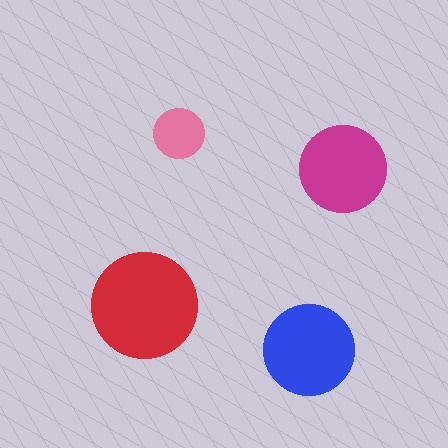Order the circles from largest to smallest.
the red one, the blue one, the magenta one, the pink one.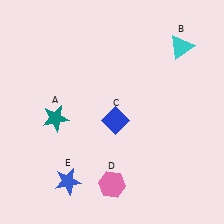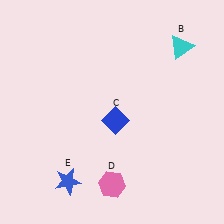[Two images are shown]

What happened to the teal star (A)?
The teal star (A) was removed in Image 2. It was in the bottom-left area of Image 1.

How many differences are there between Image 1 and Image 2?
There is 1 difference between the two images.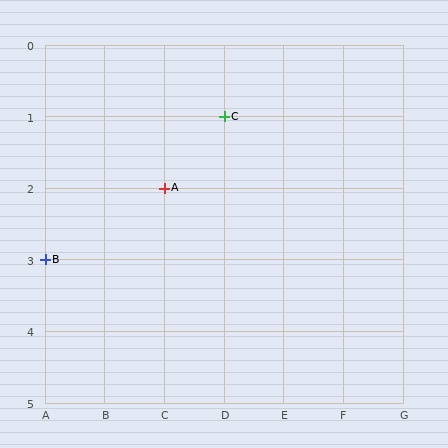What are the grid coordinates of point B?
Point B is at grid coordinates (A, 3).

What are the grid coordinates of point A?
Point A is at grid coordinates (C, 2).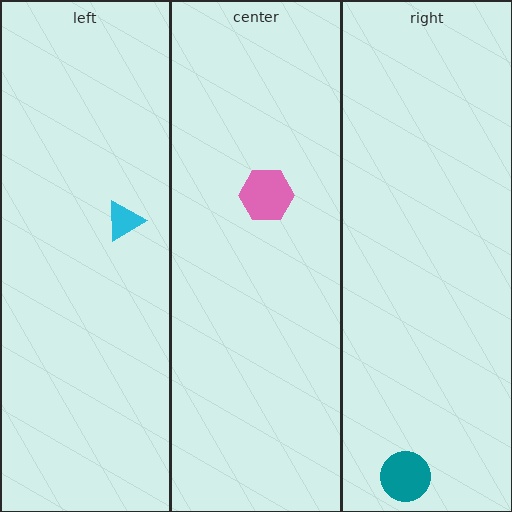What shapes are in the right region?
The teal circle.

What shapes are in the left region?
The cyan triangle.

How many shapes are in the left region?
1.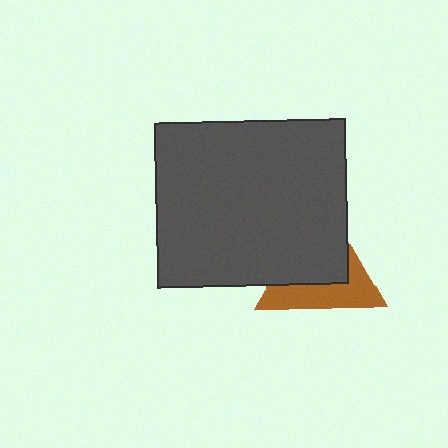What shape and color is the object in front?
The object in front is a dark gray rectangle.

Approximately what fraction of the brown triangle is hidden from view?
Roughly 56% of the brown triangle is hidden behind the dark gray rectangle.